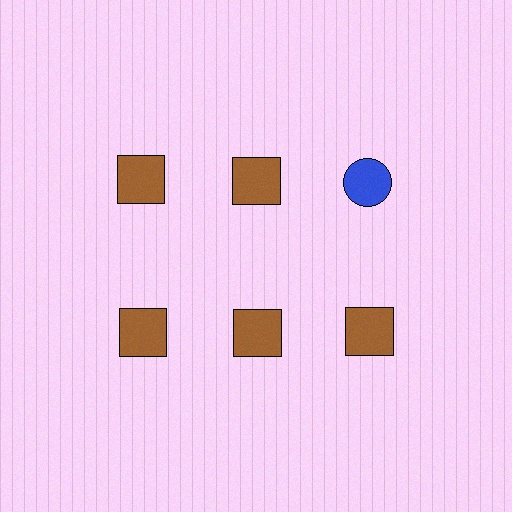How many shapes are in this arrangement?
There are 6 shapes arranged in a grid pattern.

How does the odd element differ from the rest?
It differs in both color (blue instead of brown) and shape (circle instead of square).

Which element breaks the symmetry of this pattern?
The blue circle in the top row, center column breaks the symmetry. All other shapes are brown squares.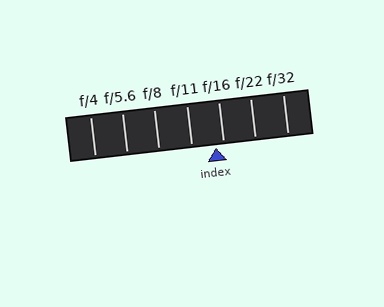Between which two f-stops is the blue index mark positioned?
The index mark is between f/11 and f/16.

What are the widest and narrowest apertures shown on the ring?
The widest aperture shown is f/4 and the narrowest is f/32.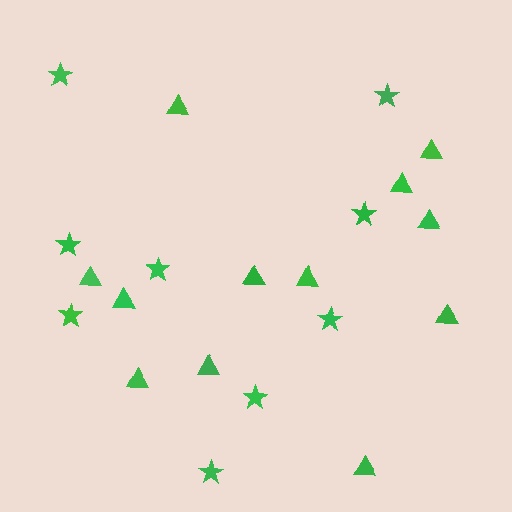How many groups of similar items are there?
There are 2 groups: one group of stars (9) and one group of triangles (12).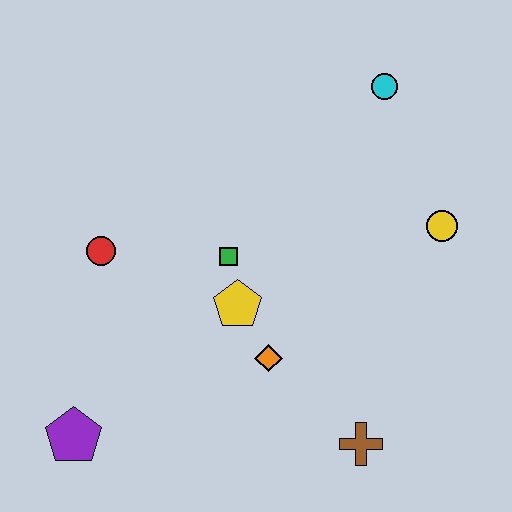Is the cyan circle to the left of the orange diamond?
No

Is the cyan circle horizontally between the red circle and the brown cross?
No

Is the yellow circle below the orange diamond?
No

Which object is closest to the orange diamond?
The yellow pentagon is closest to the orange diamond.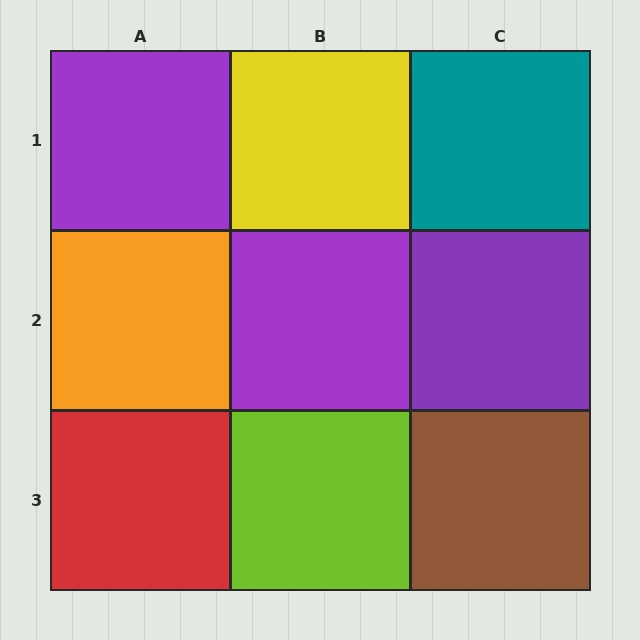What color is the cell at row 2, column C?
Purple.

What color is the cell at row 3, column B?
Lime.